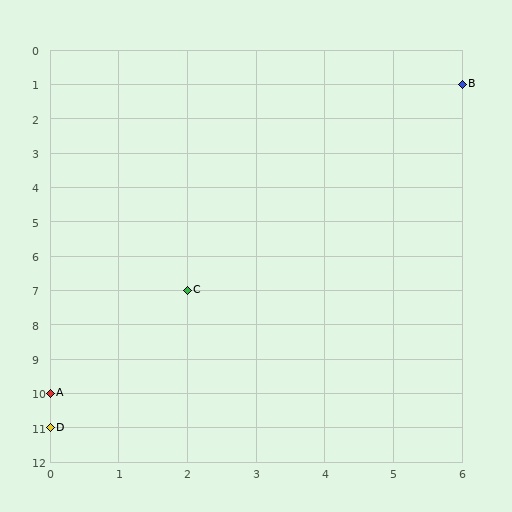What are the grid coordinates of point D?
Point D is at grid coordinates (0, 11).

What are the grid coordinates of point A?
Point A is at grid coordinates (0, 10).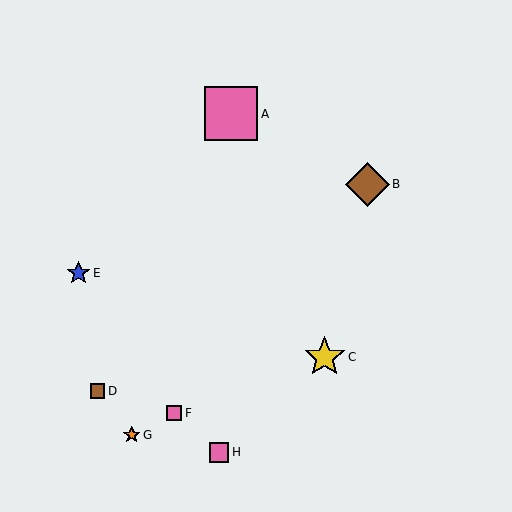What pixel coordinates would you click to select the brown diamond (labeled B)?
Click at (367, 184) to select the brown diamond B.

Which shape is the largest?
The pink square (labeled A) is the largest.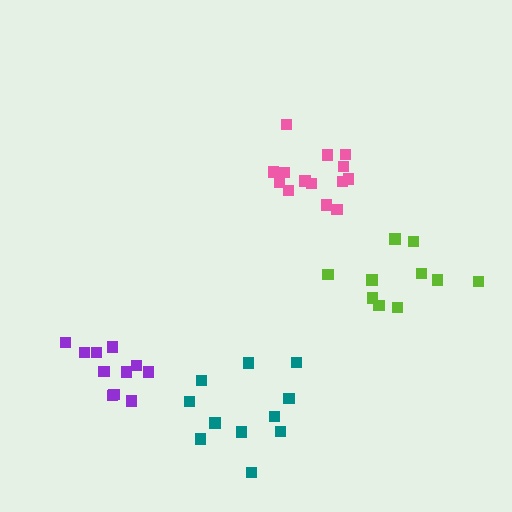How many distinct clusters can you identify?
There are 4 distinct clusters.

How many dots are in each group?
Group 1: 14 dots, Group 2: 11 dots, Group 3: 11 dots, Group 4: 10 dots (46 total).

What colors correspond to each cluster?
The clusters are colored: pink, teal, purple, lime.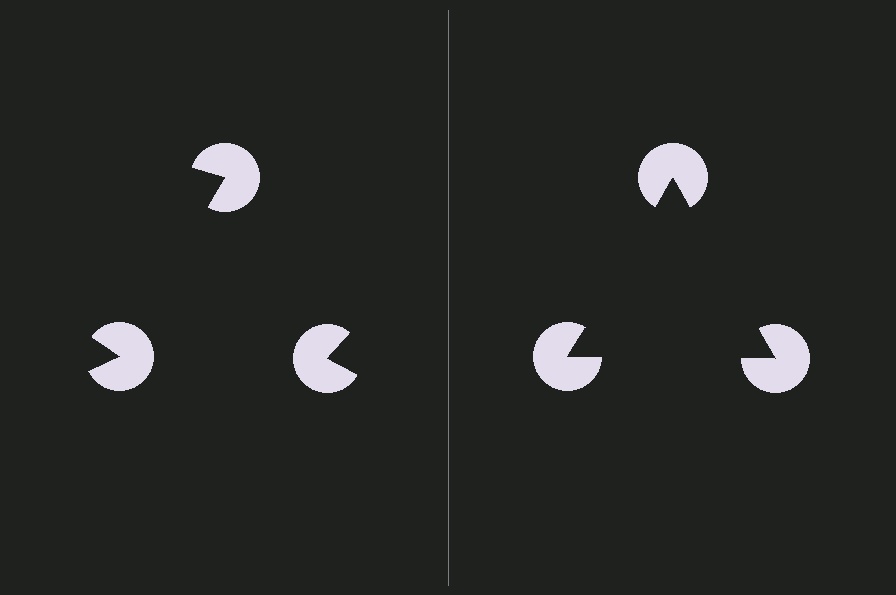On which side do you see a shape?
An illusory triangle appears on the right side. On the left side the wedge cuts are rotated, so no coherent shape forms.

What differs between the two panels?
The pac-man discs are positioned identically on both sides; only the wedge orientations differ. On the right they align to a triangle; on the left they are misaligned.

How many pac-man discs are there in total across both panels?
6 — 3 on each side.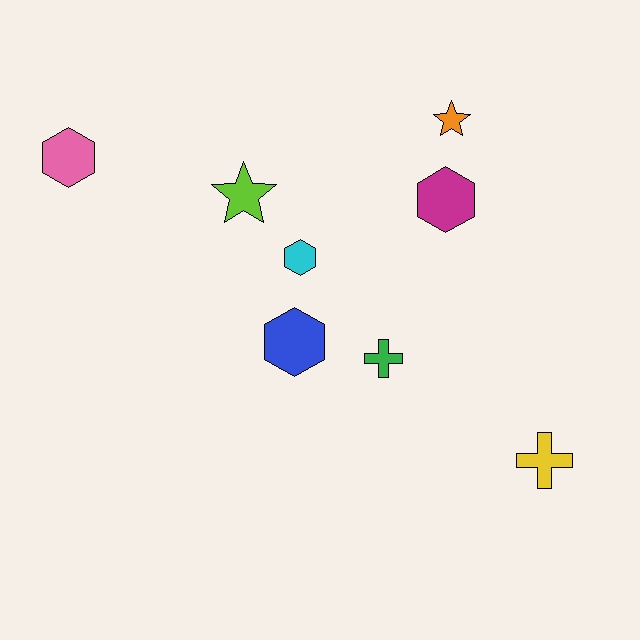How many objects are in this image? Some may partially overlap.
There are 8 objects.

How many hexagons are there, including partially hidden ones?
There are 4 hexagons.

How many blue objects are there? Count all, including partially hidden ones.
There is 1 blue object.